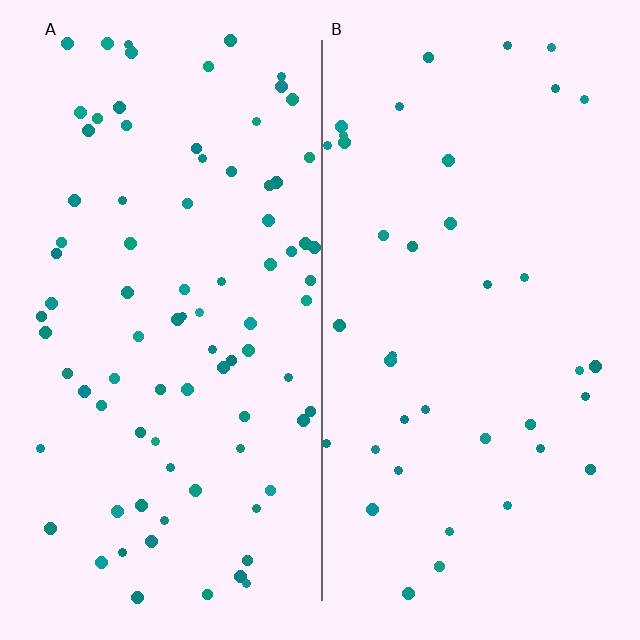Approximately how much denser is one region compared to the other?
Approximately 2.2× — region A over region B.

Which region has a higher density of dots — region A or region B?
A (the left).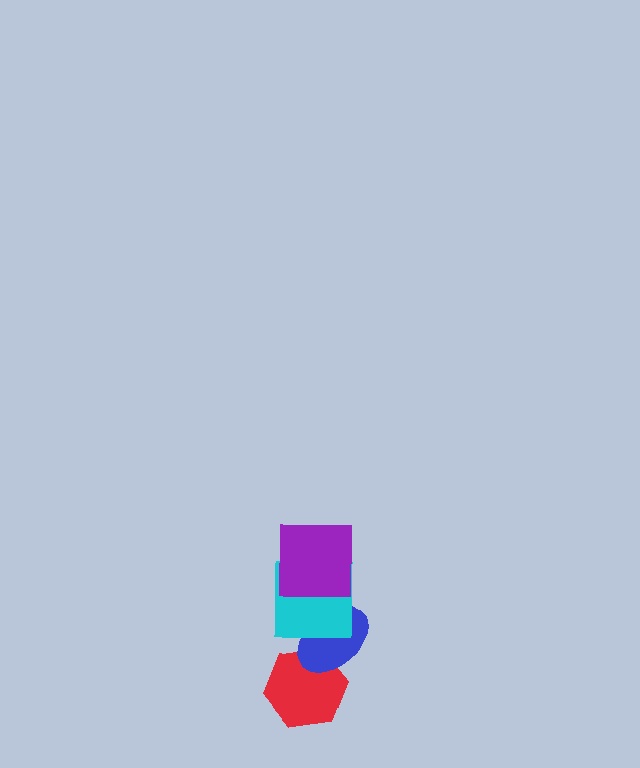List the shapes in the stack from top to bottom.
From top to bottom: the purple square, the cyan square, the blue ellipse, the red hexagon.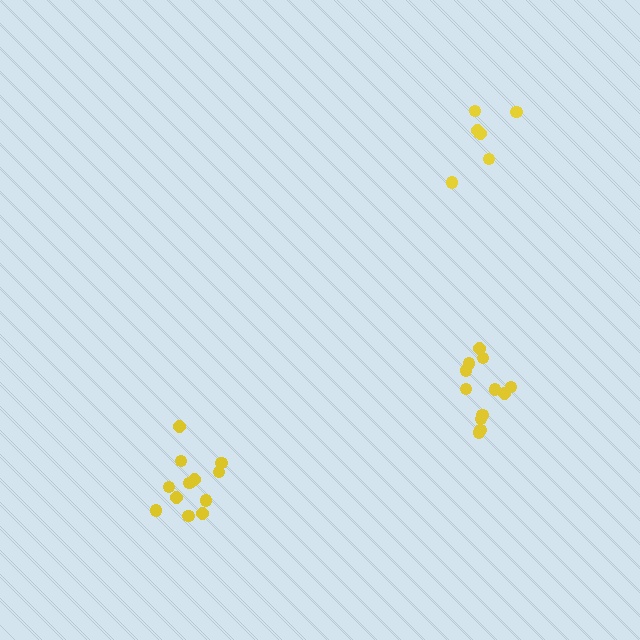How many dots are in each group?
Group 1: 12 dots, Group 2: 12 dots, Group 3: 7 dots (31 total).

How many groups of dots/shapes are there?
There are 3 groups.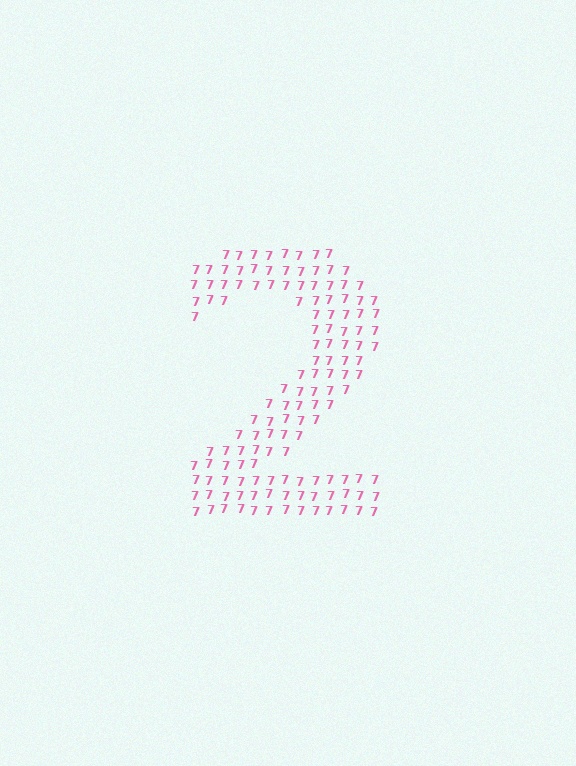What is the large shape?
The large shape is the digit 2.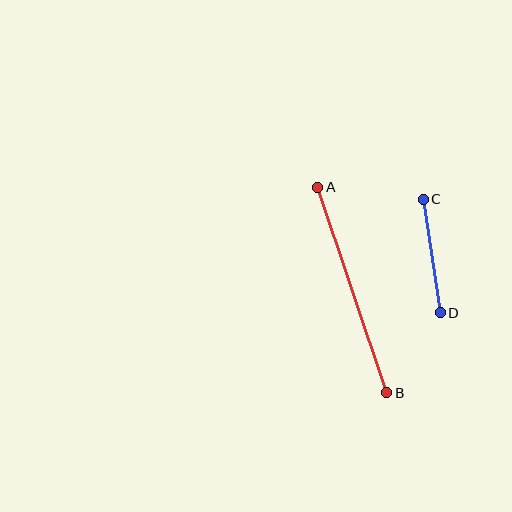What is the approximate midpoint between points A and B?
The midpoint is at approximately (352, 290) pixels.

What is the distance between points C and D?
The distance is approximately 115 pixels.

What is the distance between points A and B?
The distance is approximately 217 pixels.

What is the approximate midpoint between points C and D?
The midpoint is at approximately (432, 256) pixels.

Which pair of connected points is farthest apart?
Points A and B are farthest apart.